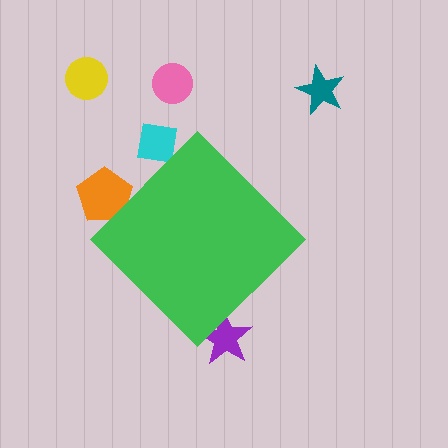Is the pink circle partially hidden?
No, the pink circle is fully visible.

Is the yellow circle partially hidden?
No, the yellow circle is fully visible.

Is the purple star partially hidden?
Yes, the purple star is partially hidden behind the green diamond.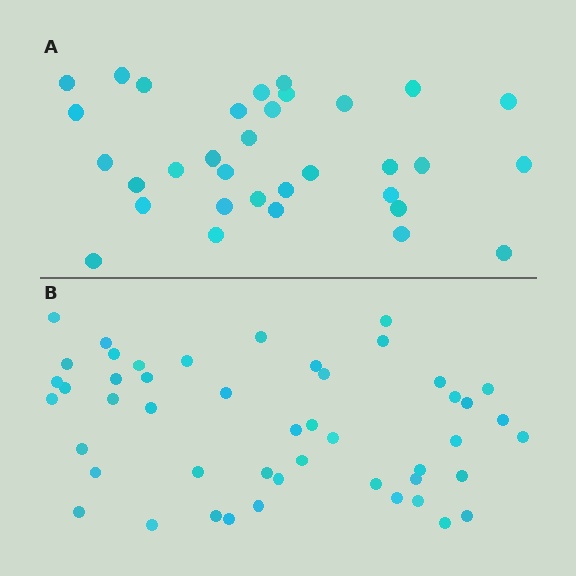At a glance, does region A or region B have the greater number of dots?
Region B (the bottom region) has more dots.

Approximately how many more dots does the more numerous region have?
Region B has approximately 15 more dots than region A.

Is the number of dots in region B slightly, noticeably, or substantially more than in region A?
Region B has substantially more. The ratio is roughly 1.5 to 1.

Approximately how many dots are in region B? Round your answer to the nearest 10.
About 50 dots. (The exact count is 48, which rounds to 50.)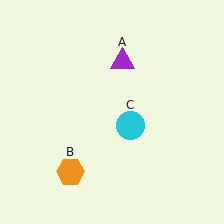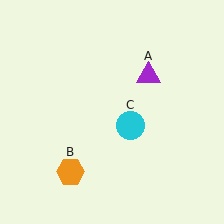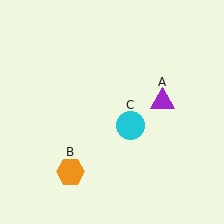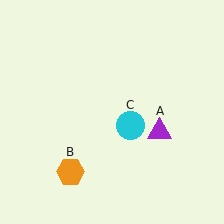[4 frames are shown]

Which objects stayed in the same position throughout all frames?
Orange hexagon (object B) and cyan circle (object C) remained stationary.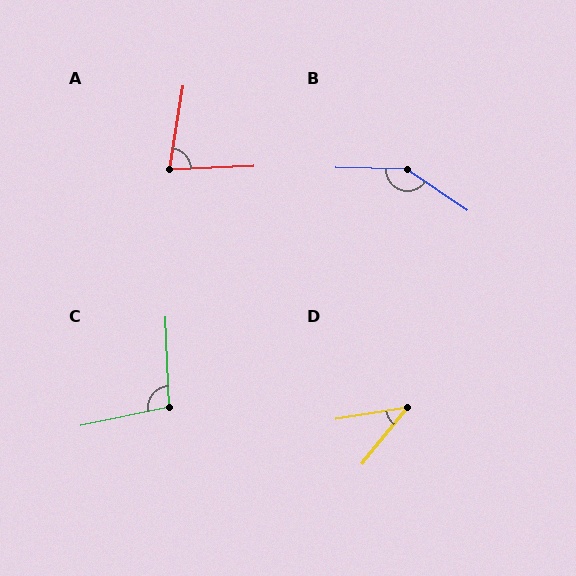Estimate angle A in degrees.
Approximately 79 degrees.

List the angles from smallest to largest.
D (42°), A (79°), C (99°), B (147°).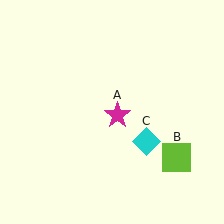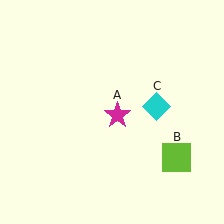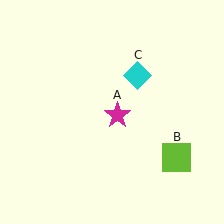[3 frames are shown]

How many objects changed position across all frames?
1 object changed position: cyan diamond (object C).